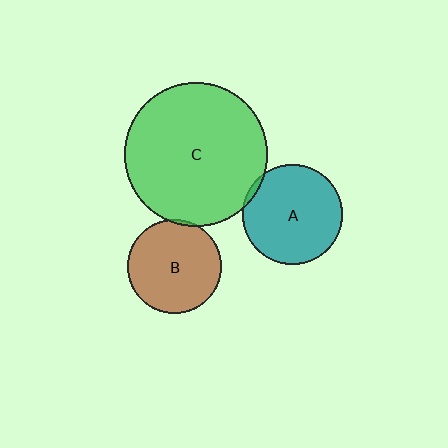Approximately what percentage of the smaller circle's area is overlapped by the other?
Approximately 5%.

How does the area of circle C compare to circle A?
Approximately 2.1 times.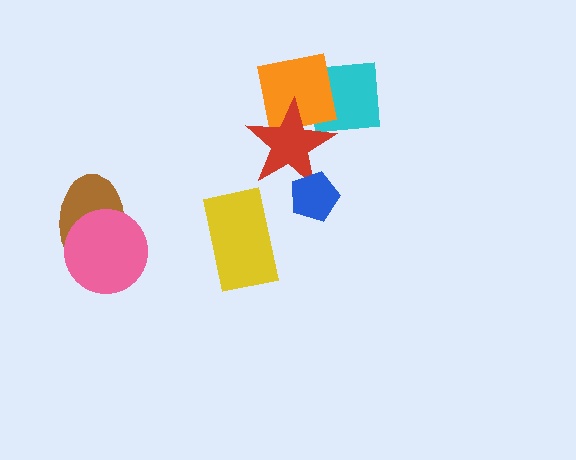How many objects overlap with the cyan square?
2 objects overlap with the cyan square.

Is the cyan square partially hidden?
Yes, it is partially covered by another shape.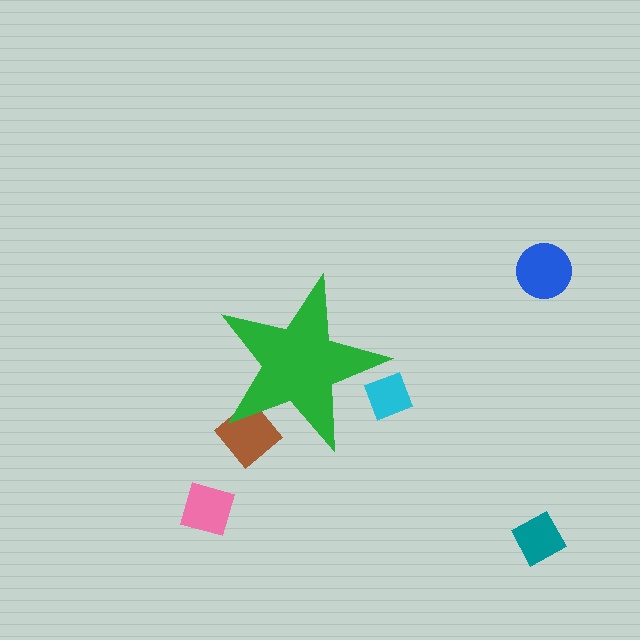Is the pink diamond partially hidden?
No, the pink diamond is fully visible.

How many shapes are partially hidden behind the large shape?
2 shapes are partially hidden.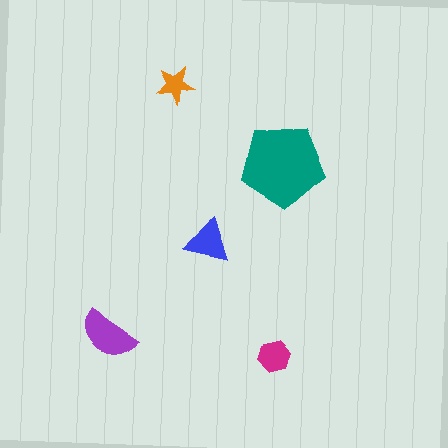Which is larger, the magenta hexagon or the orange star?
The magenta hexagon.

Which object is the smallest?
The orange star.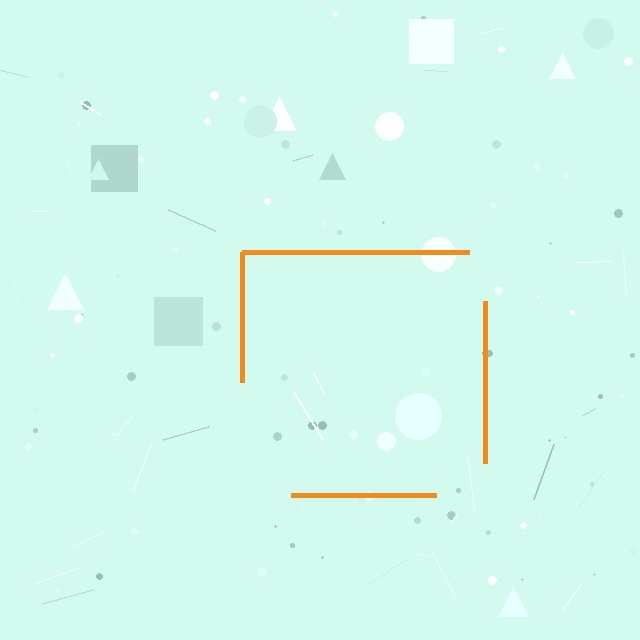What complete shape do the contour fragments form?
The contour fragments form a square.